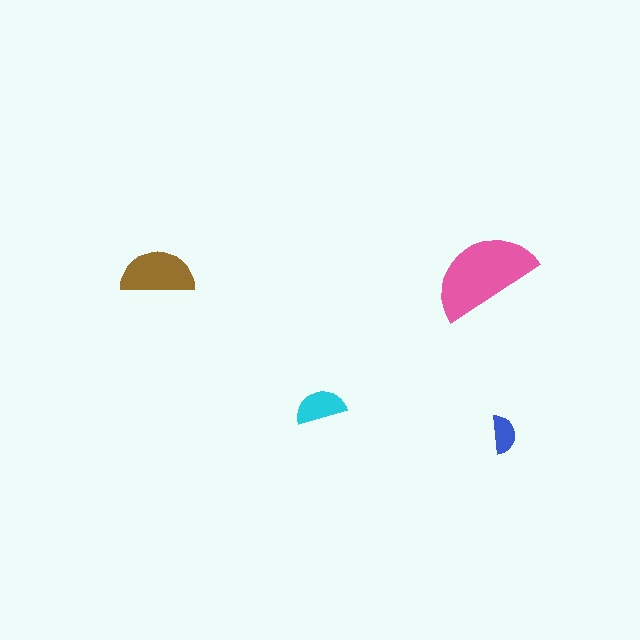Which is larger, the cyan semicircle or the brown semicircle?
The brown one.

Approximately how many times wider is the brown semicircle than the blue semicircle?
About 2 times wider.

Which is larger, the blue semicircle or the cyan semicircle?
The cyan one.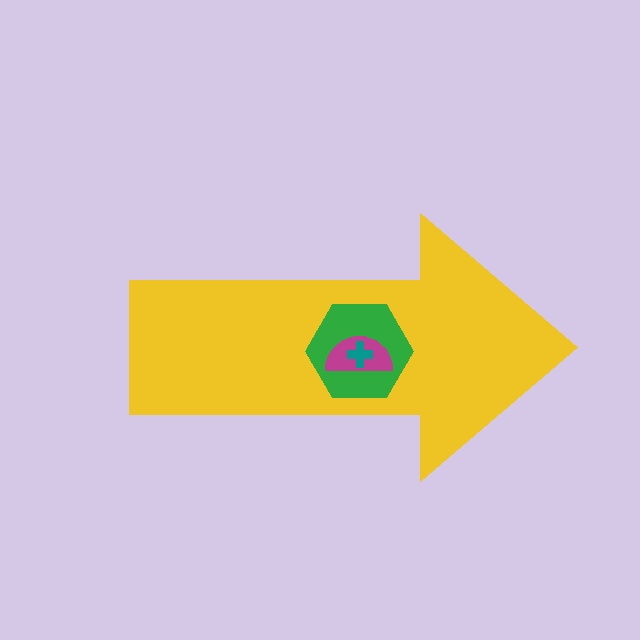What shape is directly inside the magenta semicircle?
The teal cross.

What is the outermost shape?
The yellow arrow.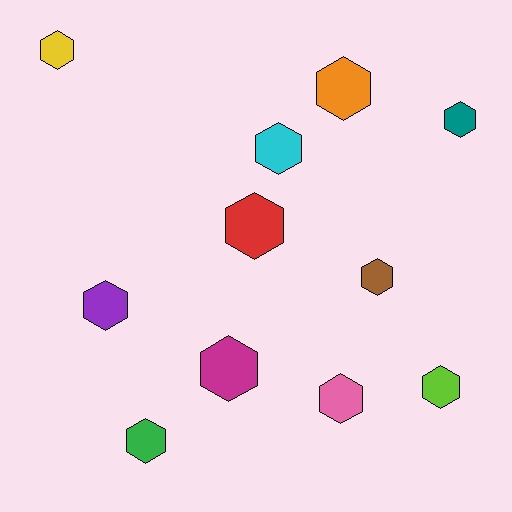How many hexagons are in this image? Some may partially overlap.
There are 11 hexagons.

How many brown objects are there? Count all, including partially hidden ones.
There is 1 brown object.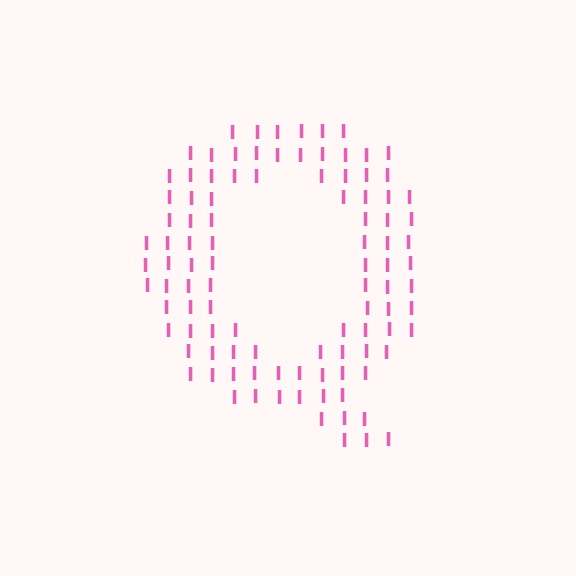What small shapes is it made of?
It is made of small letter I's.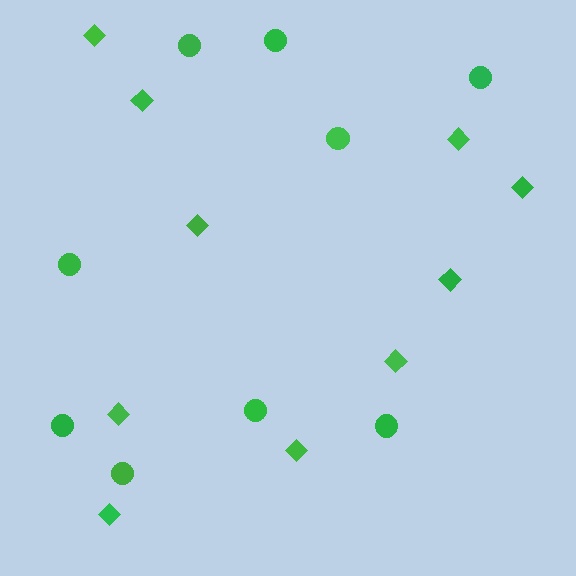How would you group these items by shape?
There are 2 groups: one group of circles (9) and one group of diamonds (10).